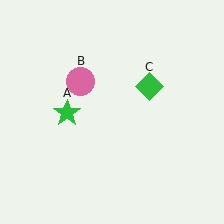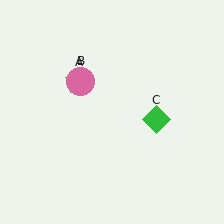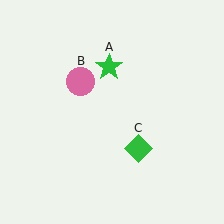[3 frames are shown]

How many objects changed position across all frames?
2 objects changed position: green star (object A), green diamond (object C).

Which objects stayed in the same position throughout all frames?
Pink circle (object B) remained stationary.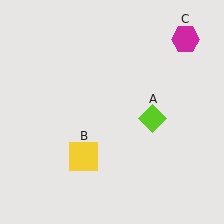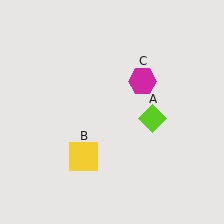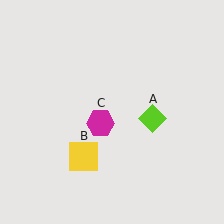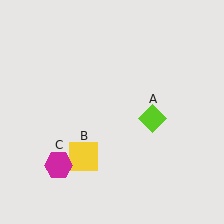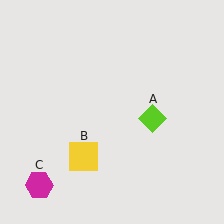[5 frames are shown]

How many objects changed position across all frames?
1 object changed position: magenta hexagon (object C).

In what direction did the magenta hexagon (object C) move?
The magenta hexagon (object C) moved down and to the left.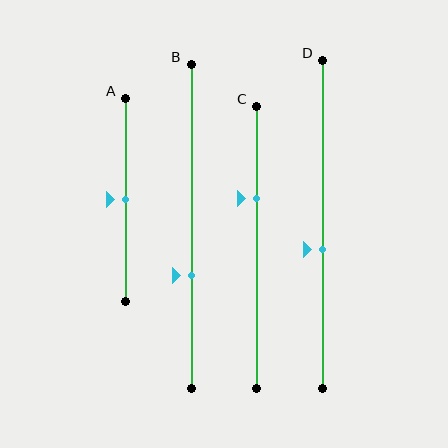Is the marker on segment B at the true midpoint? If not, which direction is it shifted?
No, the marker on segment B is shifted downward by about 15% of the segment length.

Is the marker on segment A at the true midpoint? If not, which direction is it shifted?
Yes, the marker on segment A is at the true midpoint.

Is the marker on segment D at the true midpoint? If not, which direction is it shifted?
No, the marker on segment D is shifted downward by about 8% of the segment length.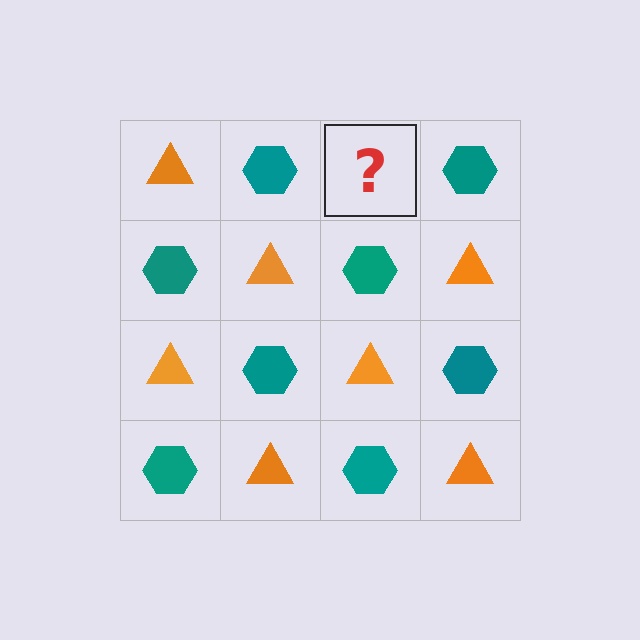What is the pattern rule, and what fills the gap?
The rule is that it alternates orange triangle and teal hexagon in a checkerboard pattern. The gap should be filled with an orange triangle.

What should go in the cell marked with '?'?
The missing cell should contain an orange triangle.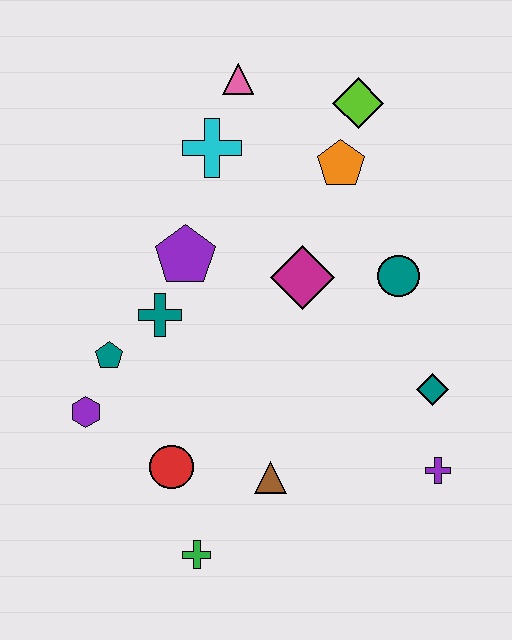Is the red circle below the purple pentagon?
Yes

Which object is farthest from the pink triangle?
The green cross is farthest from the pink triangle.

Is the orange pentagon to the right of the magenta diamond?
Yes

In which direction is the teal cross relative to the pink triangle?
The teal cross is below the pink triangle.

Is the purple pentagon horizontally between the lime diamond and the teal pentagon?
Yes